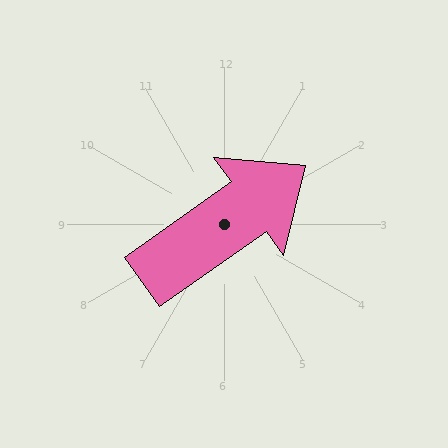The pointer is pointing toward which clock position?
Roughly 2 o'clock.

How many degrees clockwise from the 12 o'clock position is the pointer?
Approximately 55 degrees.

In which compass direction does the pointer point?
Northeast.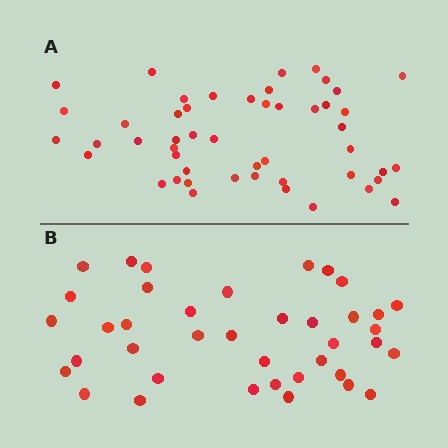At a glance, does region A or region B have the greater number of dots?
Region A (the top region) has more dots.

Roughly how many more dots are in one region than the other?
Region A has roughly 10 or so more dots than region B.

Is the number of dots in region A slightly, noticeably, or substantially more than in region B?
Region A has noticeably more, but not dramatically so. The ratio is roughly 1.3 to 1.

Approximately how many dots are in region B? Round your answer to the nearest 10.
About 40 dots. (The exact count is 39, which rounds to 40.)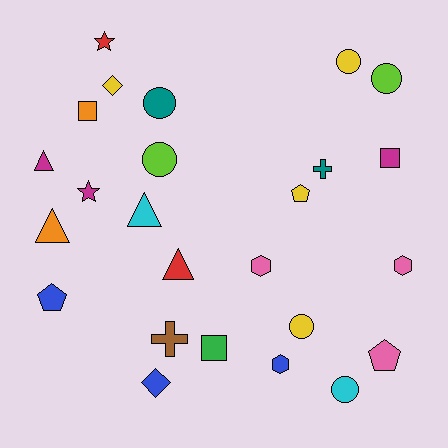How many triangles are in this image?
There are 4 triangles.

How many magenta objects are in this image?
There are 3 magenta objects.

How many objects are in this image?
There are 25 objects.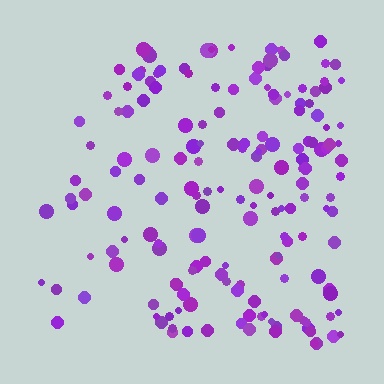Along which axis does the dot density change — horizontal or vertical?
Horizontal.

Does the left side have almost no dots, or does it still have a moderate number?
Still a moderate number, just noticeably fewer than the right.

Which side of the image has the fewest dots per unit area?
The left.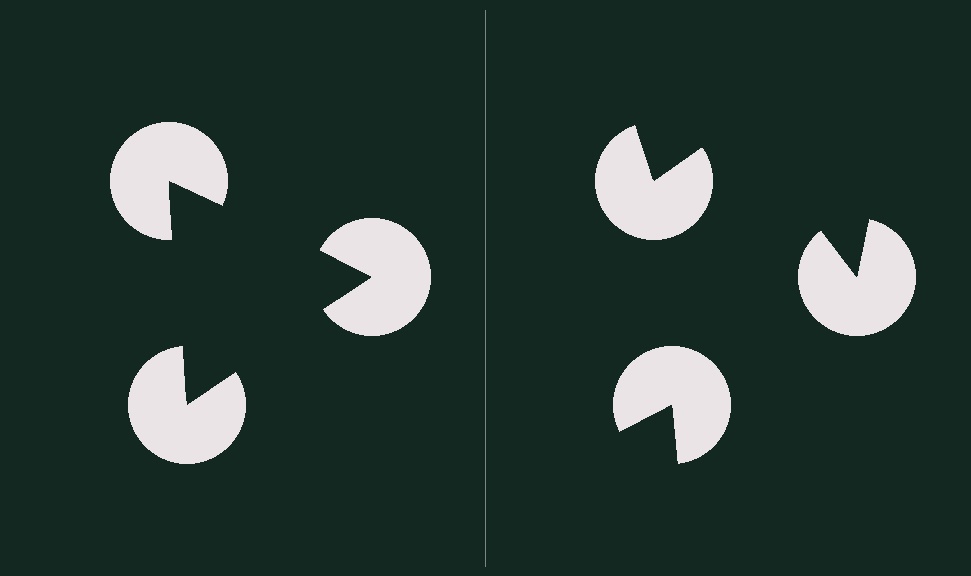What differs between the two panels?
The pac-man discs are positioned identically on both sides; only the wedge orientations differ. On the left they align to a triangle; on the right they are misaligned.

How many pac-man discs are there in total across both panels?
6 — 3 on each side.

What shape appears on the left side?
An illusory triangle.